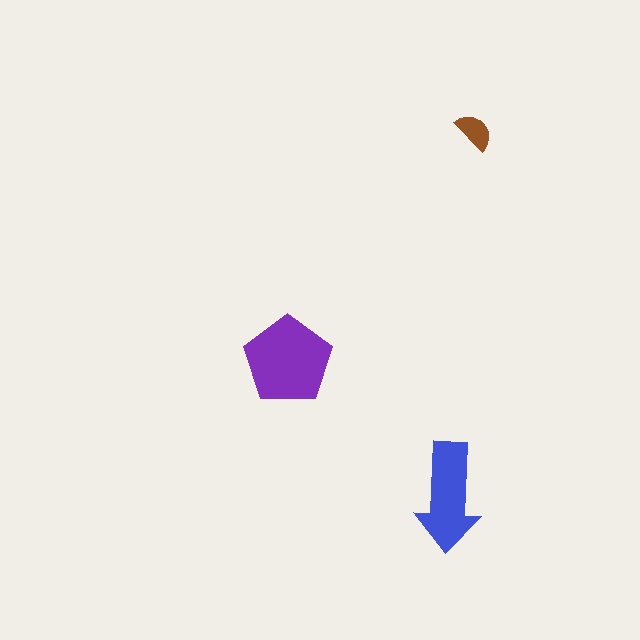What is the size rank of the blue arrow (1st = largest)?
2nd.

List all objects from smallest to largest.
The brown semicircle, the blue arrow, the purple pentagon.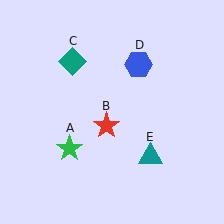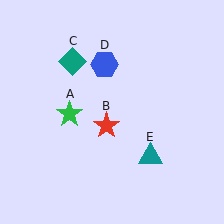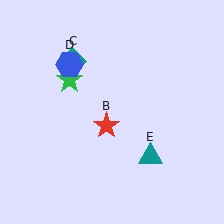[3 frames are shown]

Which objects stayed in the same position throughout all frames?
Red star (object B) and teal diamond (object C) and teal triangle (object E) remained stationary.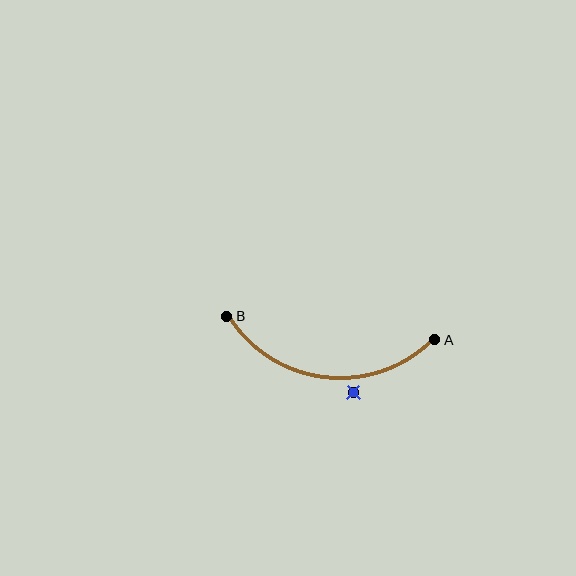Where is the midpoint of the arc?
The arc midpoint is the point on the curve farthest from the straight line joining A and B. It sits below that line.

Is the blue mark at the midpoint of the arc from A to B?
No — the blue mark does not lie on the arc at all. It sits slightly outside the curve.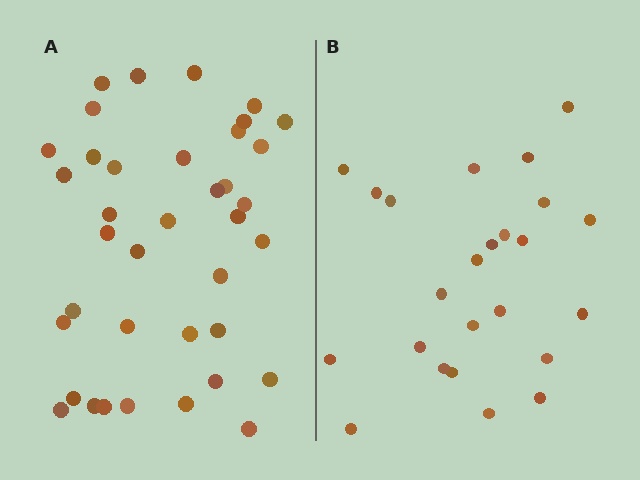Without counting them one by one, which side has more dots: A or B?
Region A (the left region) has more dots.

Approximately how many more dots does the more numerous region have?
Region A has approximately 15 more dots than region B.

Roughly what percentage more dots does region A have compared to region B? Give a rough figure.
About 60% more.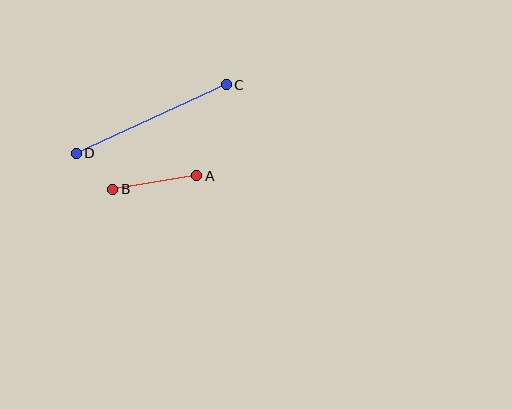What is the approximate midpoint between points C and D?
The midpoint is at approximately (151, 119) pixels.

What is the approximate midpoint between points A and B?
The midpoint is at approximately (155, 183) pixels.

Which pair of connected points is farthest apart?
Points C and D are farthest apart.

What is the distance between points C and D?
The distance is approximately 165 pixels.